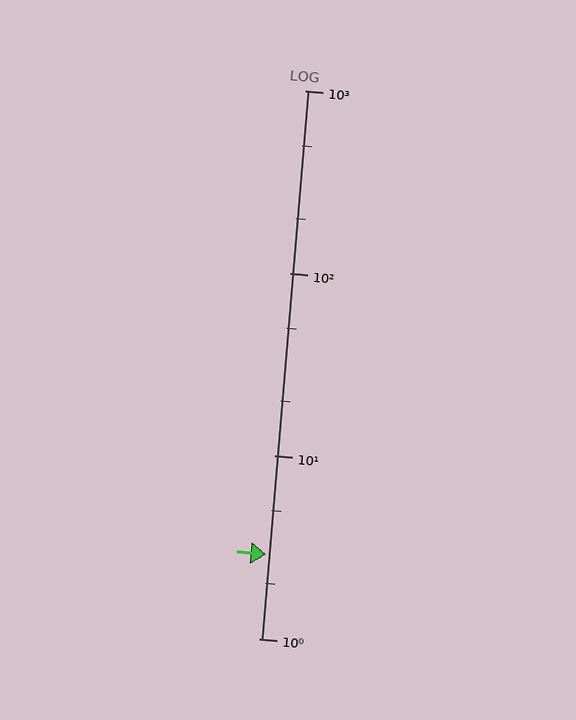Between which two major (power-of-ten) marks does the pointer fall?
The pointer is between 1 and 10.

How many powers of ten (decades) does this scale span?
The scale spans 3 decades, from 1 to 1000.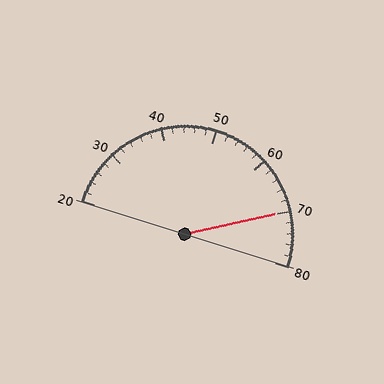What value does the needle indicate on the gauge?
The needle indicates approximately 70.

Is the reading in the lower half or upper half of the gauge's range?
The reading is in the upper half of the range (20 to 80).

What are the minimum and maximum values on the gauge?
The gauge ranges from 20 to 80.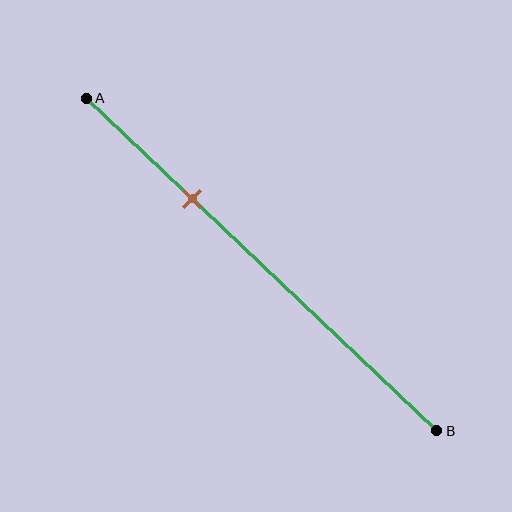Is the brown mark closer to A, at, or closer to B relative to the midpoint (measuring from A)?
The brown mark is closer to point A than the midpoint of segment AB.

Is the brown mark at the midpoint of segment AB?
No, the mark is at about 30% from A, not at the 50% midpoint.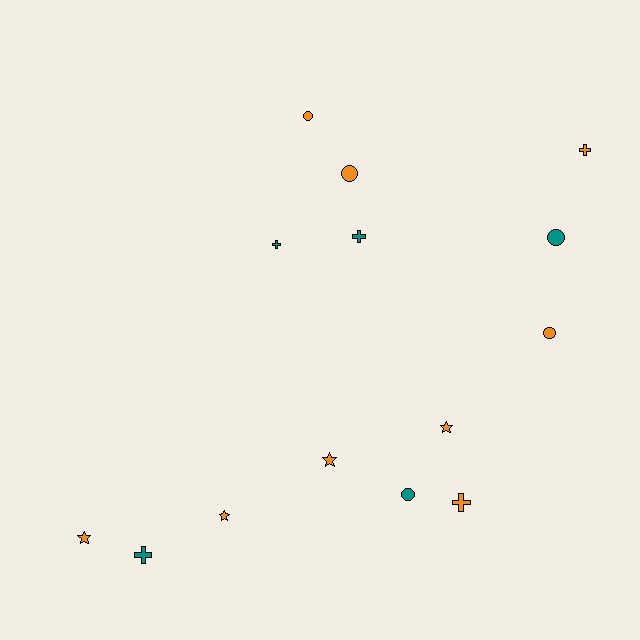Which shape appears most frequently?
Circle, with 5 objects.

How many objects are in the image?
There are 14 objects.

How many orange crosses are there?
There are 2 orange crosses.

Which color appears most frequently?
Orange, with 9 objects.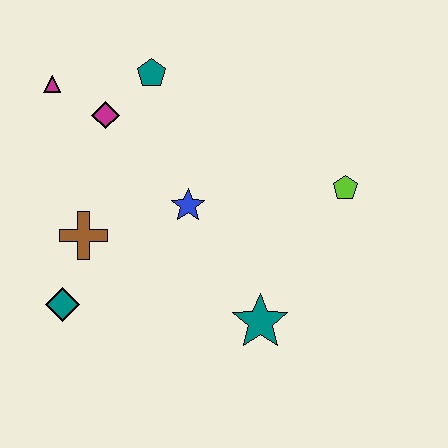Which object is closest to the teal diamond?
The brown cross is closest to the teal diamond.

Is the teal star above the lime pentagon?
No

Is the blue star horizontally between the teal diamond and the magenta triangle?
No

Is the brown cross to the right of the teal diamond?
Yes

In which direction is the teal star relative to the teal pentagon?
The teal star is below the teal pentagon.